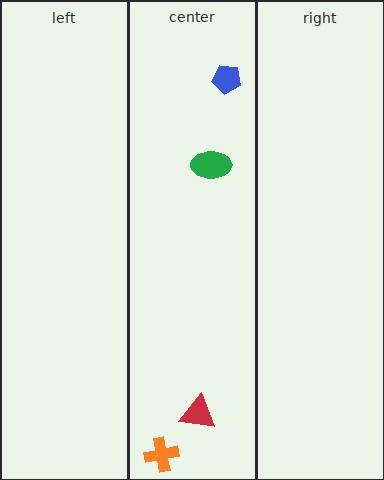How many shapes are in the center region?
4.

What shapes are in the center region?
The blue pentagon, the red triangle, the green ellipse, the orange cross.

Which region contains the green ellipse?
The center region.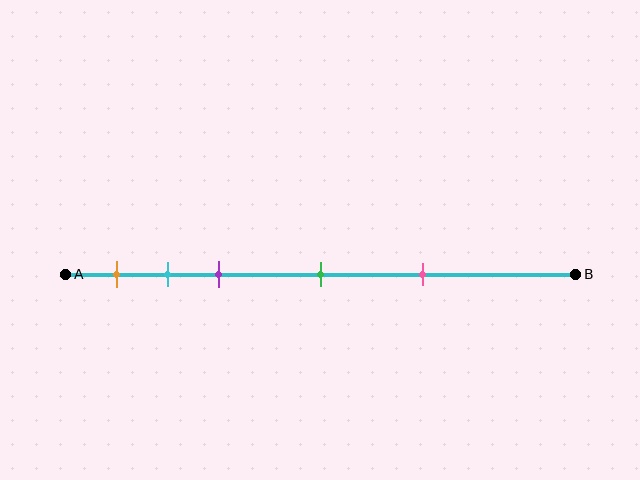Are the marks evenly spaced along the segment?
No, the marks are not evenly spaced.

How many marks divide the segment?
There are 5 marks dividing the segment.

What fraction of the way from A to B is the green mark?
The green mark is approximately 50% (0.5) of the way from A to B.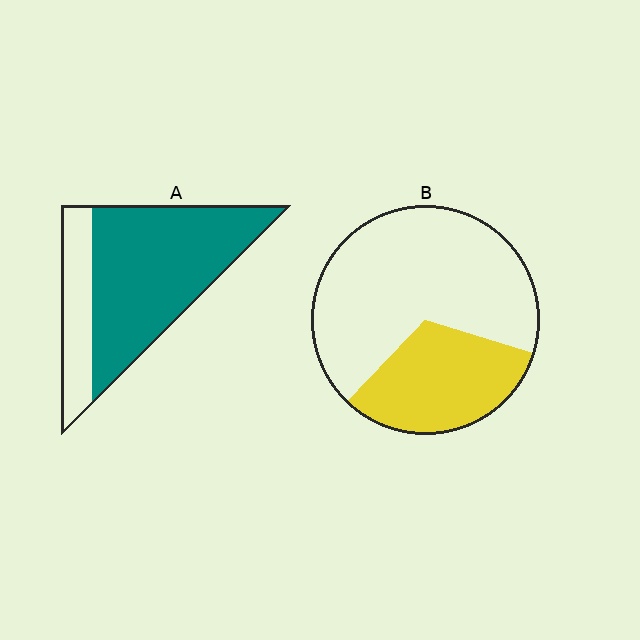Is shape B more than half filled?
No.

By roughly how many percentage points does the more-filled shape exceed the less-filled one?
By roughly 40 percentage points (A over B).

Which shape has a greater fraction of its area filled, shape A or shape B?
Shape A.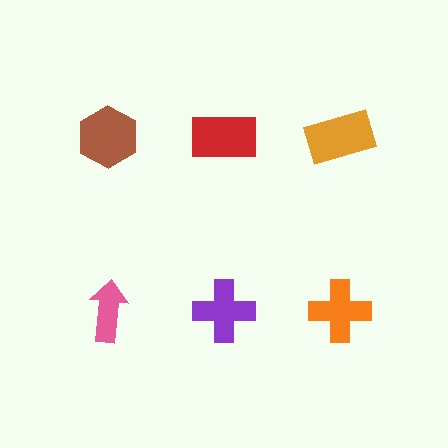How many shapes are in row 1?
3 shapes.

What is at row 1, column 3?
An orange rectangle.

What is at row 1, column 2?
A red rectangle.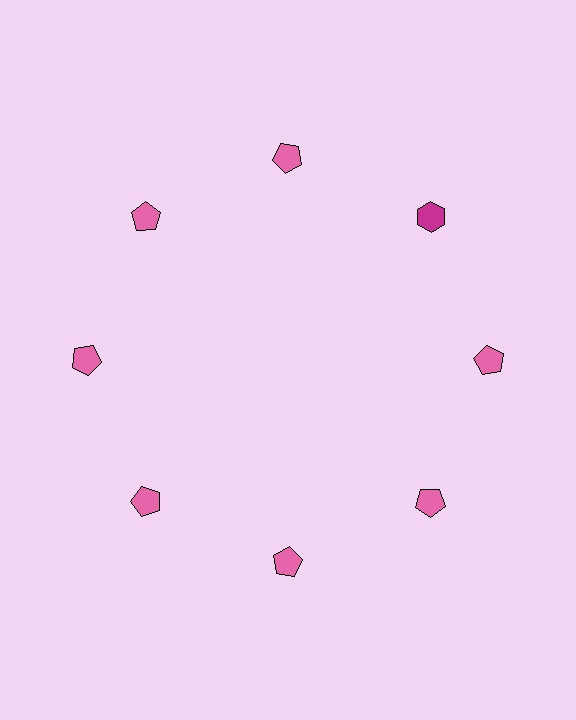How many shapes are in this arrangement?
There are 8 shapes arranged in a ring pattern.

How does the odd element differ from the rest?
It differs in both color (magenta instead of pink) and shape (hexagon instead of pentagon).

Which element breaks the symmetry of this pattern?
The magenta hexagon at roughly the 2 o'clock position breaks the symmetry. All other shapes are pink pentagons.